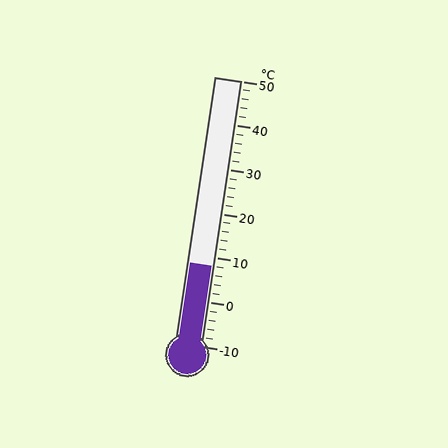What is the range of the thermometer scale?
The thermometer scale ranges from -10°C to 50°C.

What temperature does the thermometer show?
The thermometer shows approximately 8°C.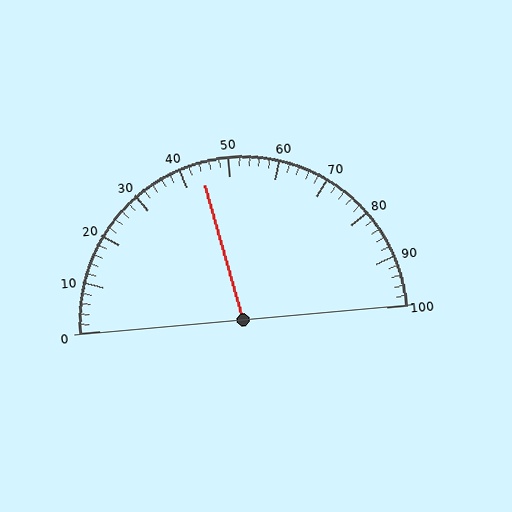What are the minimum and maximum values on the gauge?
The gauge ranges from 0 to 100.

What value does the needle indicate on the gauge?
The needle indicates approximately 44.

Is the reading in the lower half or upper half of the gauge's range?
The reading is in the lower half of the range (0 to 100).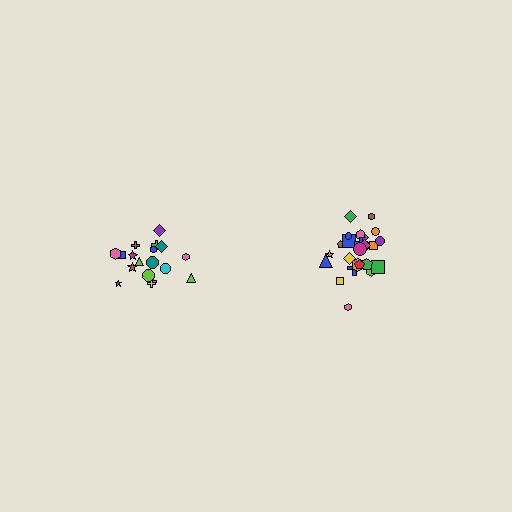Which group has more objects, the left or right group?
The right group.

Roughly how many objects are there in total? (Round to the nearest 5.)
Roughly 45 objects in total.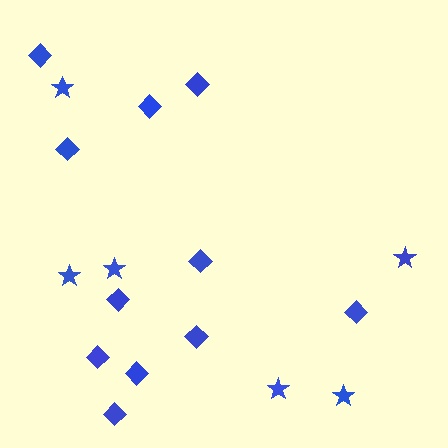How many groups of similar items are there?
There are 2 groups: one group of diamonds (11) and one group of stars (6).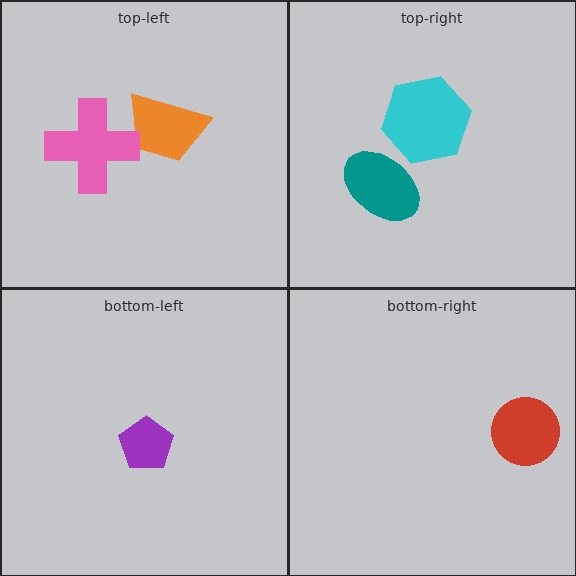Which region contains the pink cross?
The top-left region.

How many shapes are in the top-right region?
2.